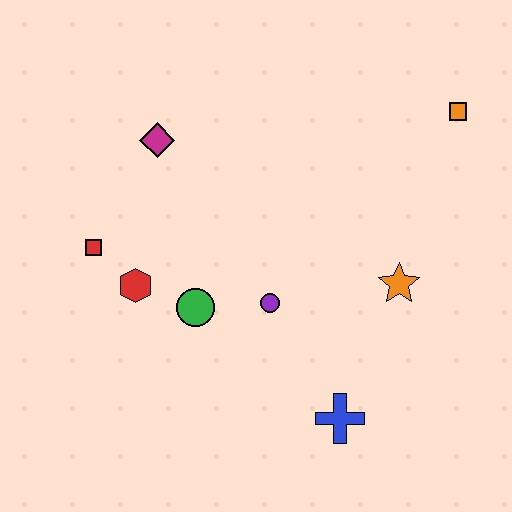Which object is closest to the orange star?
The purple circle is closest to the orange star.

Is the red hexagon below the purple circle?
No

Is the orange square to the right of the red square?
Yes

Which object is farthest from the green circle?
The orange square is farthest from the green circle.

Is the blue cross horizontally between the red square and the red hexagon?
No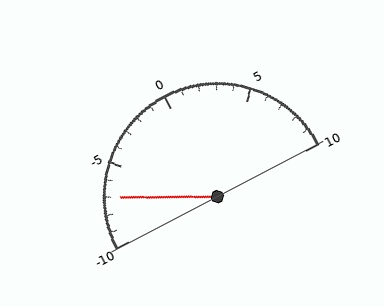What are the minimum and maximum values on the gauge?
The gauge ranges from -10 to 10.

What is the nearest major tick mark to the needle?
The nearest major tick mark is -5.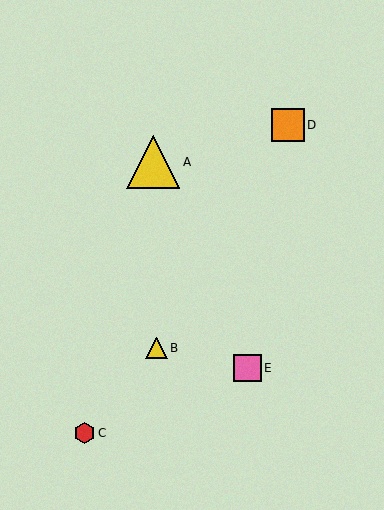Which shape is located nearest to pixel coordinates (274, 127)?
The orange square (labeled D) at (288, 125) is nearest to that location.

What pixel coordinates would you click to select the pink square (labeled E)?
Click at (247, 368) to select the pink square E.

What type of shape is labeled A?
Shape A is a yellow triangle.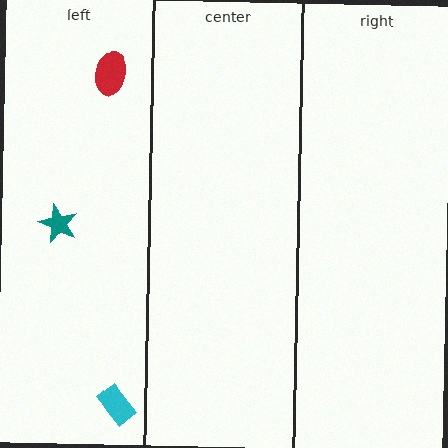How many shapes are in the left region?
3.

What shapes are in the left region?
The cyan rectangle, the red ellipse, the teal star.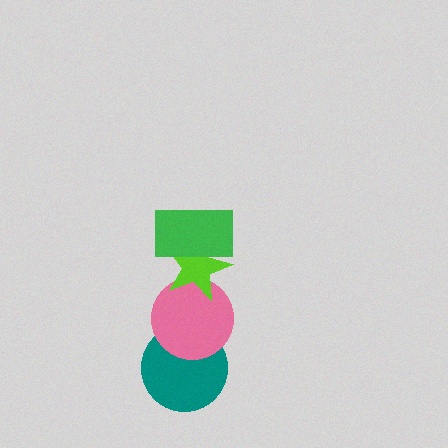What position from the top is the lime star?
The lime star is 2nd from the top.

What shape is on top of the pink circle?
The lime star is on top of the pink circle.